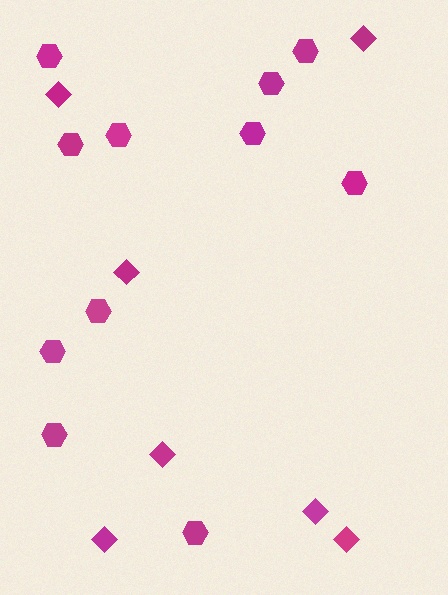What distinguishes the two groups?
There are 2 groups: one group of hexagons (11) and one group of diamonds (7).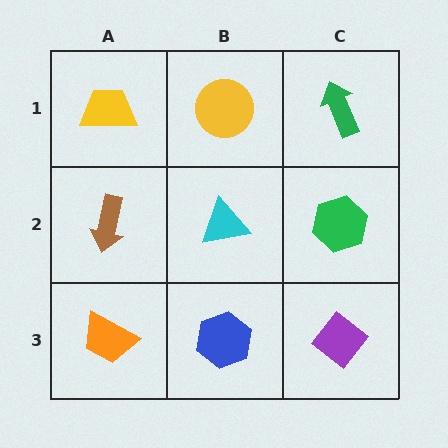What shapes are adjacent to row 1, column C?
A green hexagon (row 2, column C), a yellow circle (row 1, column B).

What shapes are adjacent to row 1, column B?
A cyan triangle (row 2, column B), a yellow trapezoid (row 1, column A), a green arrow (row 1, column C).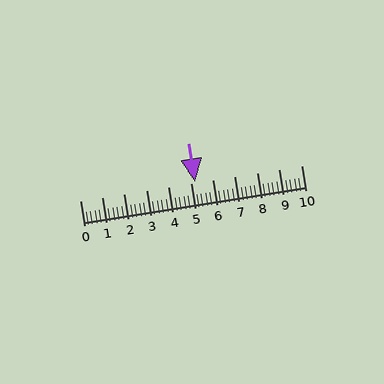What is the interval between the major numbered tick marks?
The major tick marks are spaced 1 units apart.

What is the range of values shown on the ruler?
The ruler shows values from 0 to 10.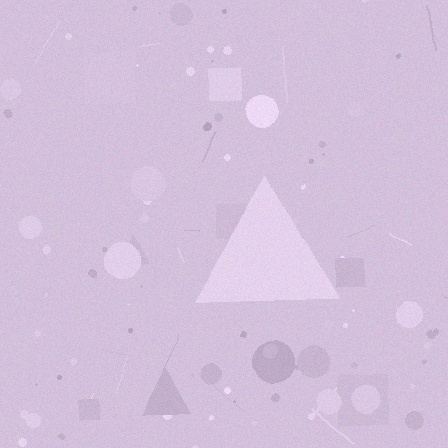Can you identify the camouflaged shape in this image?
The camouflaged shape is a triangle.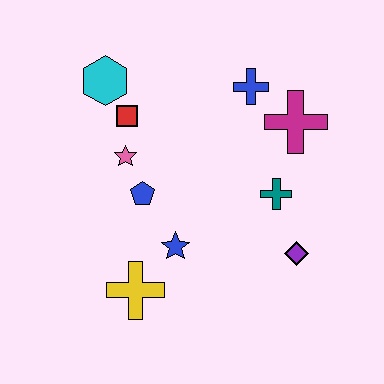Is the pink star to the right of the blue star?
No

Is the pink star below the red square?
Yes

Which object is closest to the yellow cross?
The blue star is closest to the yellow cross.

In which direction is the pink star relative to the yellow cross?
The pink star is above the yellow cross.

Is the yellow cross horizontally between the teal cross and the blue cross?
No